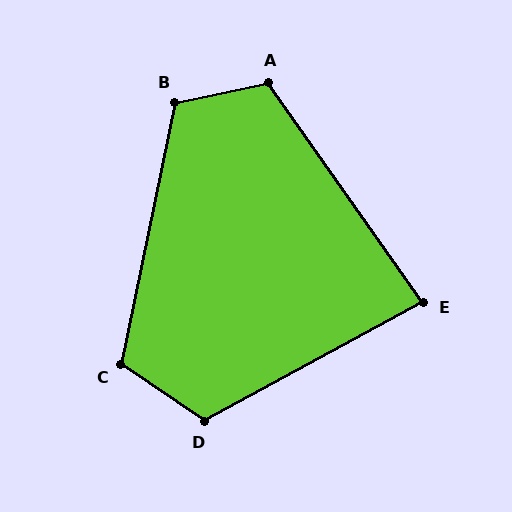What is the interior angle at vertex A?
Approximately 113 degrees (obtuse).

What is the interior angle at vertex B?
Approximately 114 degrees (obtuse).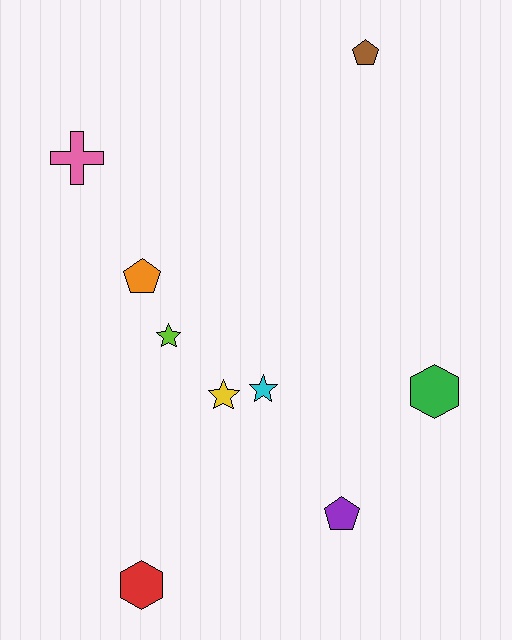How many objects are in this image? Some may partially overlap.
There are 9 objects.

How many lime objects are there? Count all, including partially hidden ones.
There is 1 lime object.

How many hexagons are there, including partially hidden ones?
There are 2 hexagons.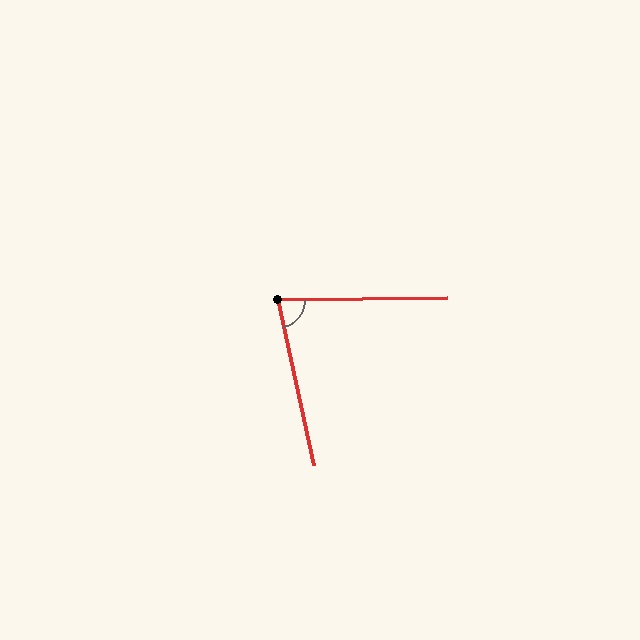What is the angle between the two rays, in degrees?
Approximately 79 degrees.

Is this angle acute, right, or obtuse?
It is acute.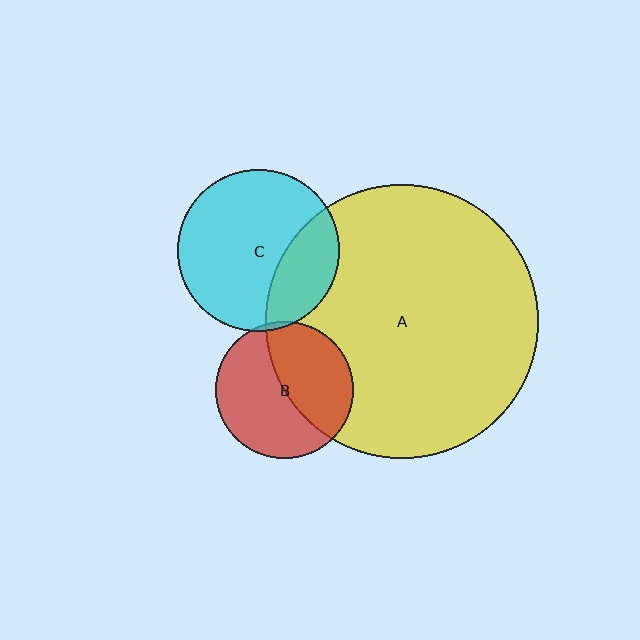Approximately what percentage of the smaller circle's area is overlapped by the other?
Approximately 45%.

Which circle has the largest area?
Circle A (yellow).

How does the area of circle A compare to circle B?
Approximately 3.9 times.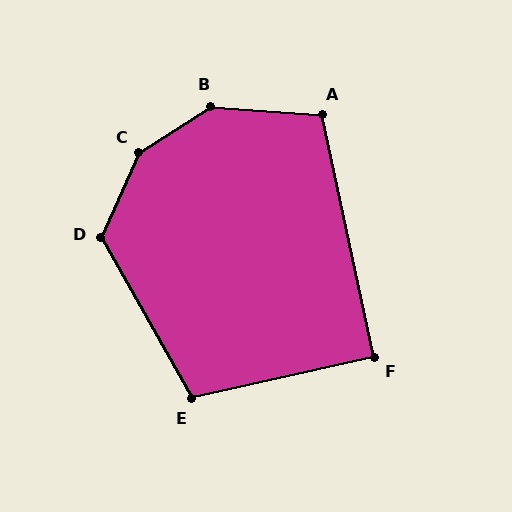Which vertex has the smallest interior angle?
F, at approximately 90 degrees.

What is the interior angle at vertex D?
Approximately 126 degrees (obtuse).